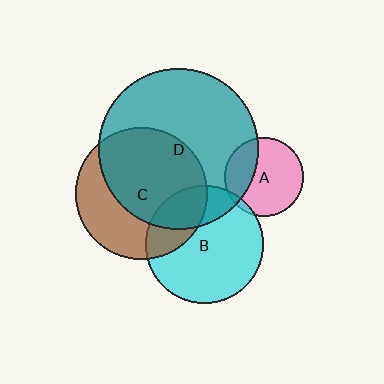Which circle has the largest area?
Circle D (teal).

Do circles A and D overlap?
Yes.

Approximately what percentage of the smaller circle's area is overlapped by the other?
Approximately 30%.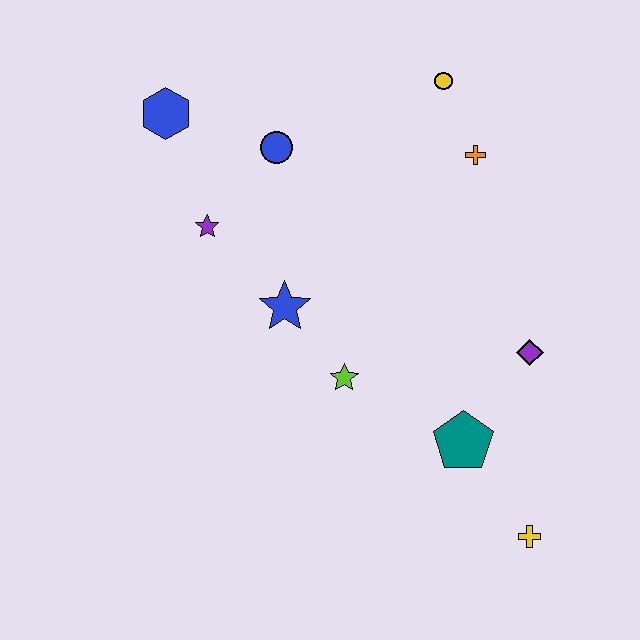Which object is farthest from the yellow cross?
The blue hexagon is farthest from the yellow cross.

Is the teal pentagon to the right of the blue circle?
Yes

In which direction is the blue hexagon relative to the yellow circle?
The blue hexagon is to the left of the yellow circle.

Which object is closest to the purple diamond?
The teal pentagon is closest to the purple diamond.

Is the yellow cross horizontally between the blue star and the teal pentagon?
No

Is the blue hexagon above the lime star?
Yes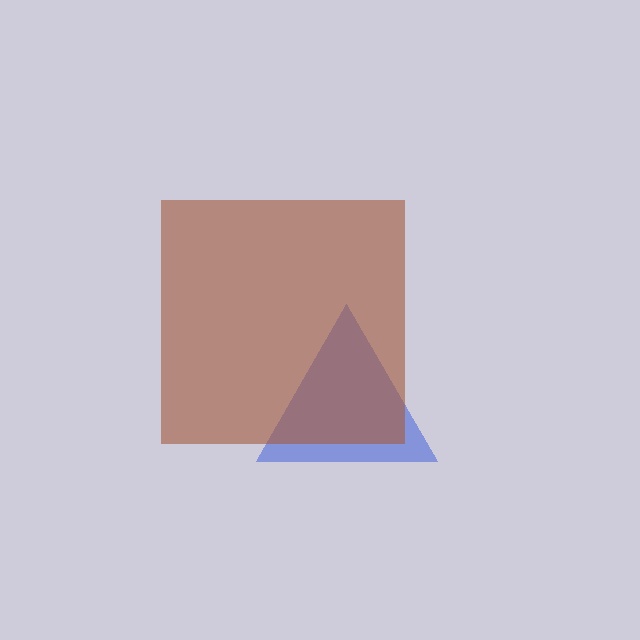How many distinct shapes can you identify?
There are 2 distinct shapes: a blue triangle, a brown square.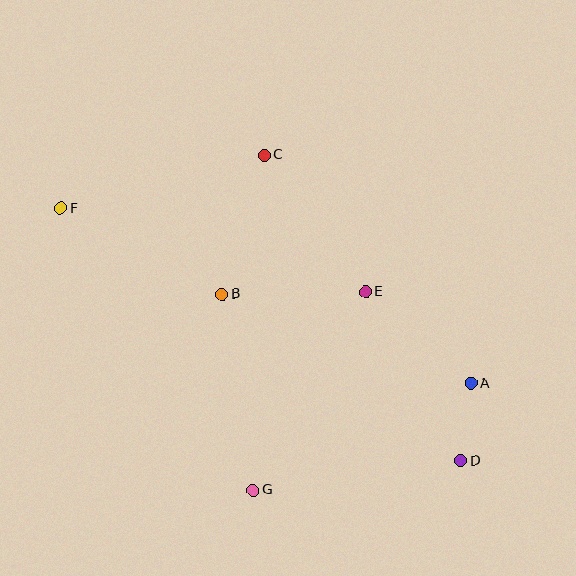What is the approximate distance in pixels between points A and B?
The distance between A and B is approximately 264 pixels.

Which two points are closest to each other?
Points A and D are closest to each other.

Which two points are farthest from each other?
Points D and F are farthest from each other.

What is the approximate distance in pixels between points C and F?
The distance between C and F is approximately 210 pixels.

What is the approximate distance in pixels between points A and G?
The distance between A and G is approximately 243 pixels.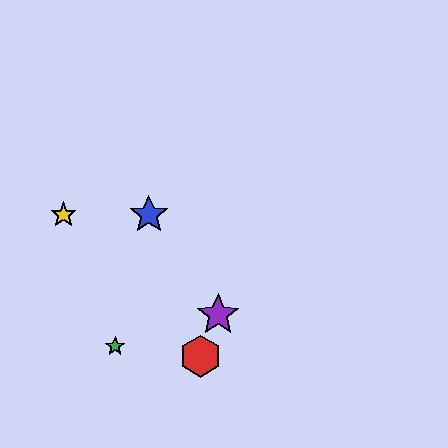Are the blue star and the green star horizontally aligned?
No, the blue star is at y≈215 and the green star is at y≈346.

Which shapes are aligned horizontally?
The blue star, the yellow star are aligned horizontally.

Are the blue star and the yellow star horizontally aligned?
Yes, both are at y≈215.